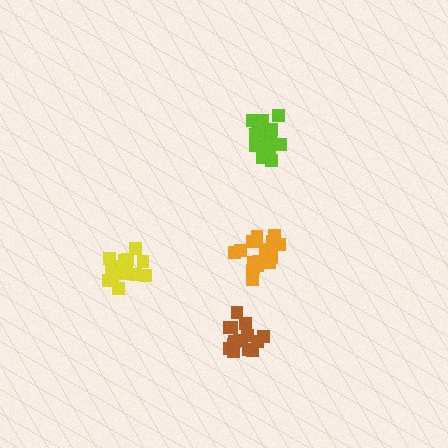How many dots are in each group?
Group 1: 18 dots, Group 2: 15 dots, Group 3: 21 dots, Group 4: 15 dots (69 total).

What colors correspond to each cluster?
The clusters are colored: orange, brown, lime, yellow.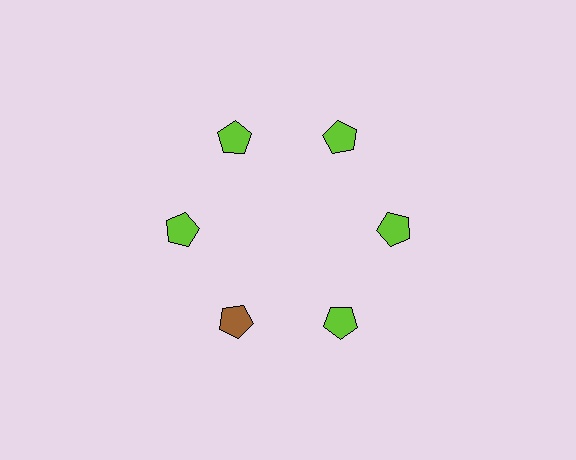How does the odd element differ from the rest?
It has a different color: brown instead of lime.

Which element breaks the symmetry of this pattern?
The brown pentagon at roughly the 7 o'clock position breaks the symmetry. All other shapes are lime pentagons.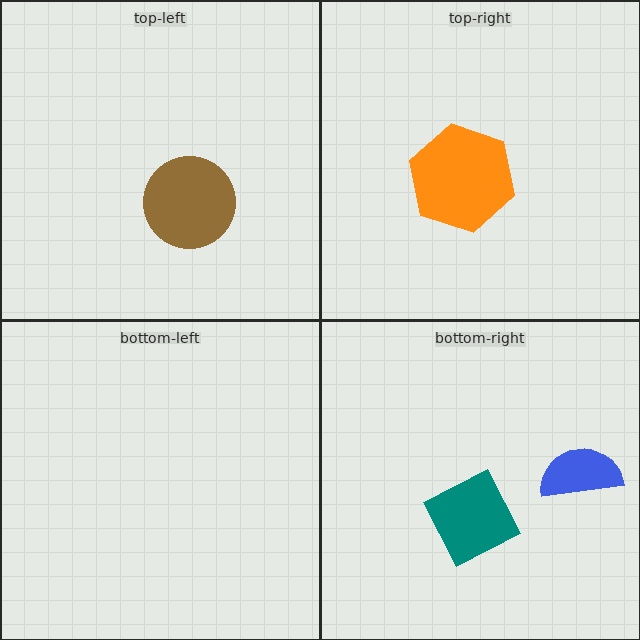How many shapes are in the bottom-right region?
2.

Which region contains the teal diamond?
The bottom-right region.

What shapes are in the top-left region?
The brown circle.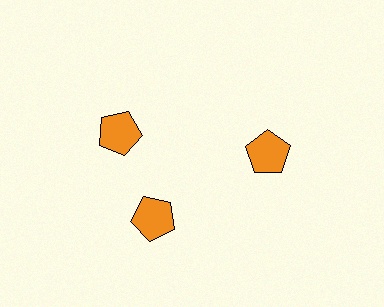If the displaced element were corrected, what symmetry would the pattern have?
It would have 3-fold rotational symmetry — the pattern would map onto itself every 120 degrees.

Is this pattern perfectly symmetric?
No. The 3 orange pentagons are arranged in a ring, but one element near the 11 o'clock position is rotated out of alignment along the ring, breaking the 3-fold rotational symmetry.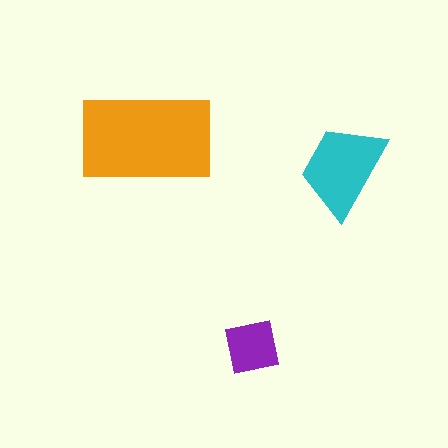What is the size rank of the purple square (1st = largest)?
3rd.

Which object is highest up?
The orange rectangle is topmost.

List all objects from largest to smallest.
The orange rectangle, the cyan trapezoid, the purple square.